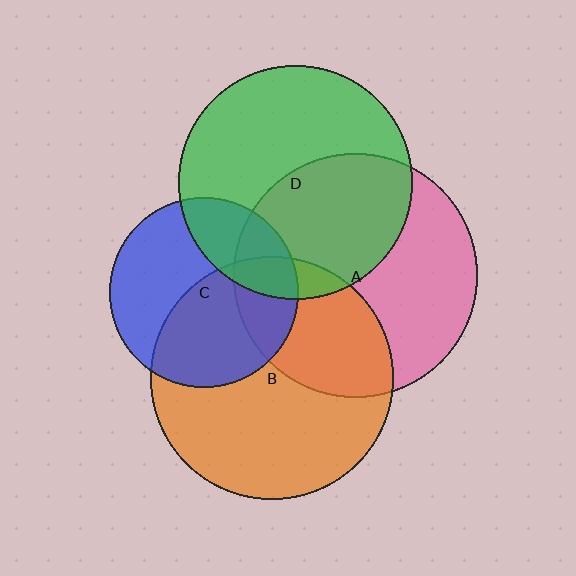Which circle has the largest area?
Circle A (pink).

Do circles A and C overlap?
Yes.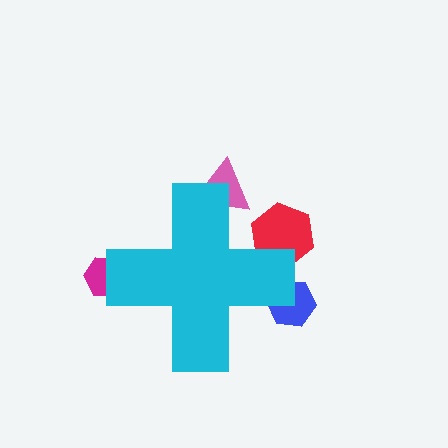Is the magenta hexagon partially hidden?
Yes, the magenta hexagon is partially hidden behind the cyan cross.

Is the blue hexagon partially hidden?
Yes, the blue hexagon is partially hidden behind the cyan cross.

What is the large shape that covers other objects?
A cyan cross.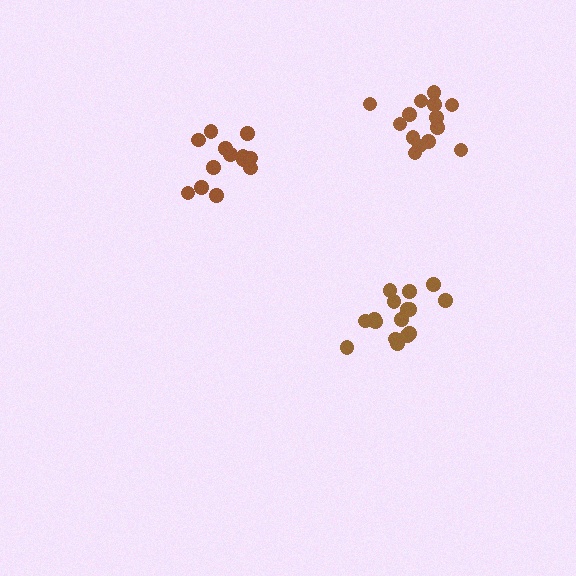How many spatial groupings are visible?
There are 3 spatial groupings.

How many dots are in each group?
Group 1: 14 dots, Group 2: 16 dots, Group 3: 13 dots (43 total).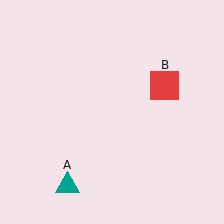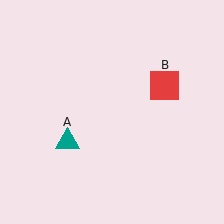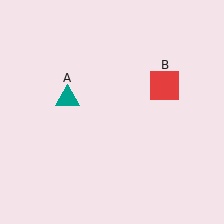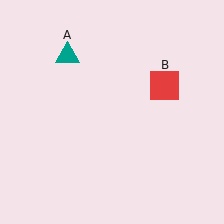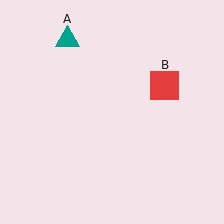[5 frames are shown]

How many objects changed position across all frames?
1 object changed position: teal triangle (object A).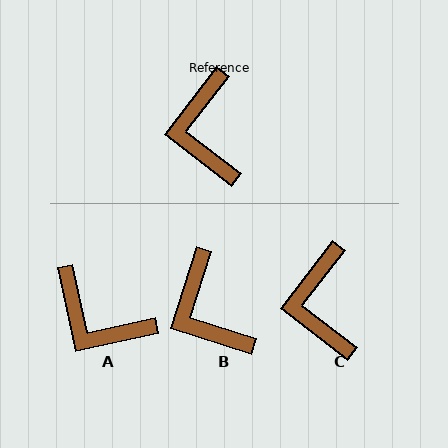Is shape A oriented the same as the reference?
No, it is off by about 50 degrees.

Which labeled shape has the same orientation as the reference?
C.